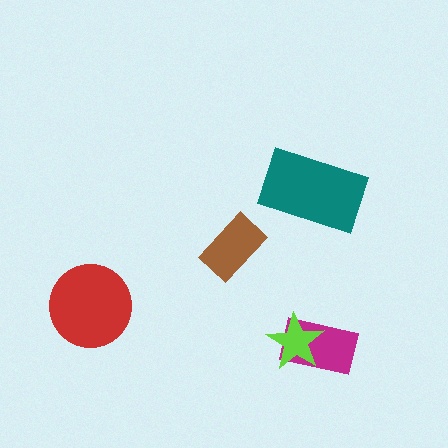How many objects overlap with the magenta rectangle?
1 object overlaps with the magenta rectangle.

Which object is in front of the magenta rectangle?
The lime star is in front of the magenta rectangle.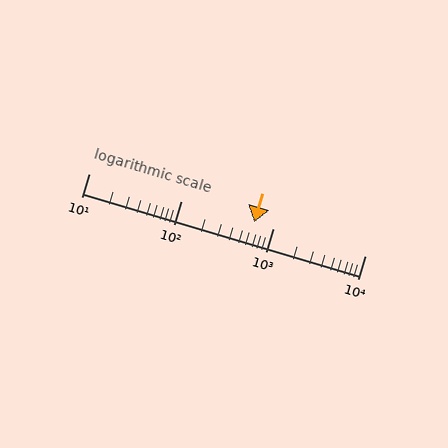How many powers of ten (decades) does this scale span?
The scale spans 3 decades, from 10 to 10000.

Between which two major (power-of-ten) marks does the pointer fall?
The pointer is between 100 and 1000.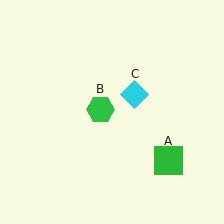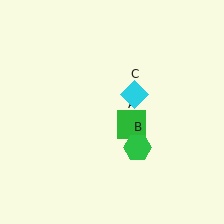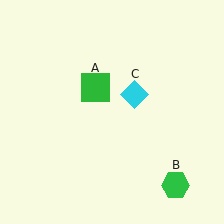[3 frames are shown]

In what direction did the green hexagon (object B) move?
The green hexagon (object B) moved down and to the right.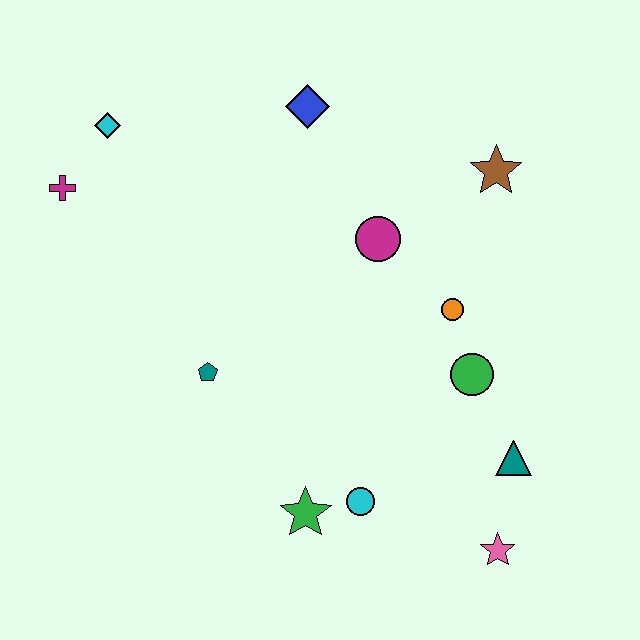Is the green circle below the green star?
No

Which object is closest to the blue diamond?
The magenta circle is closest to the blue diamond.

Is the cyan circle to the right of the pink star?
No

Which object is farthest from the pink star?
The cyan diamond is farthest from the pink star.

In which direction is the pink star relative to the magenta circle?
The pink star is below the magenta circle.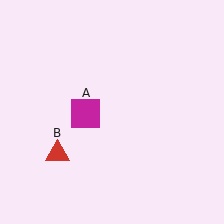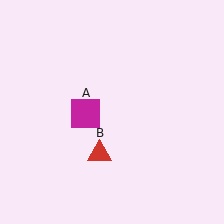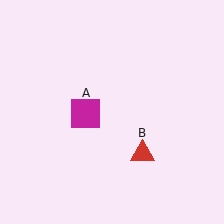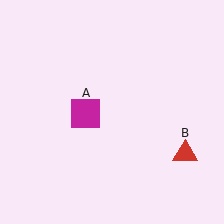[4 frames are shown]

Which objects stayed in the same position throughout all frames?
Magenta square (object A) remained stationary.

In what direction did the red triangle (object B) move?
The red triangle (object B) moved right.